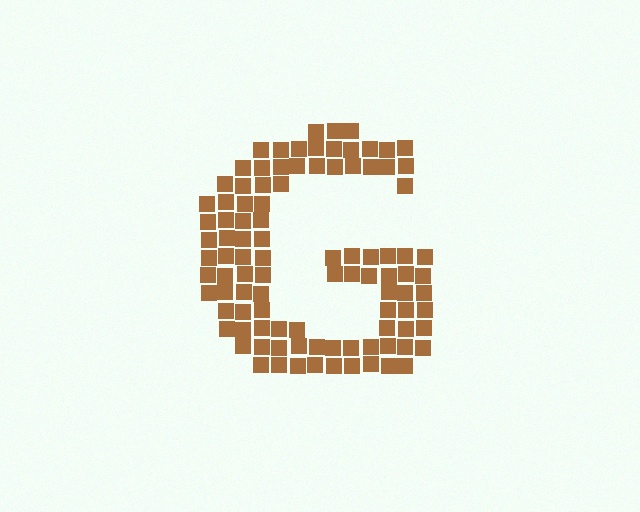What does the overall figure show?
The overall figure shows the letter G.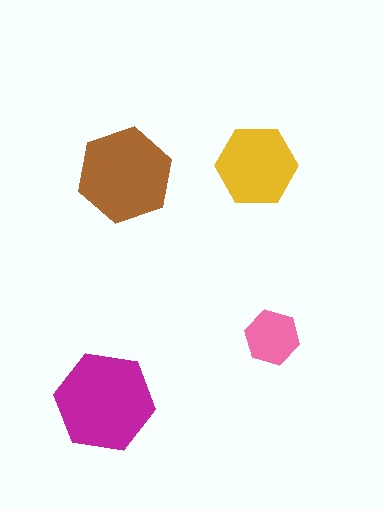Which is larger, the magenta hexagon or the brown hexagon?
The magenta one.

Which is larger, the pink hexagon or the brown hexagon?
The brown one.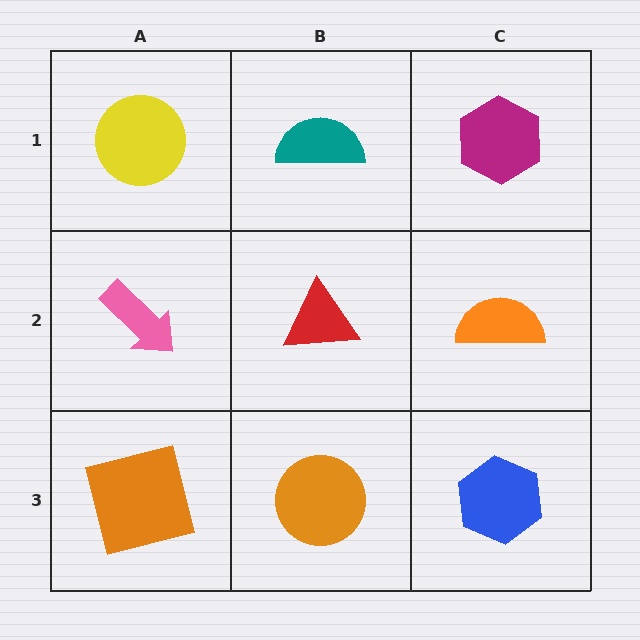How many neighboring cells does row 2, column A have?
3.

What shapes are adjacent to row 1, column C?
An orange semicircle (row 2, column C), a teal semicircle (row 1, column B).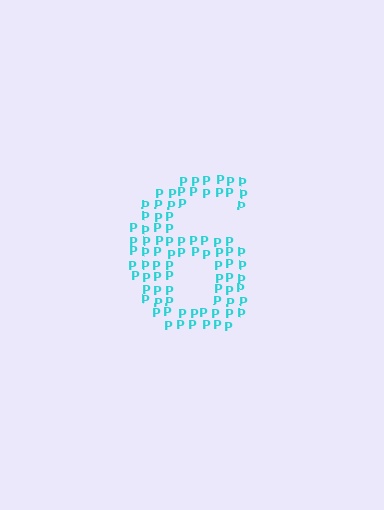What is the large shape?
The large shape is the digit 6.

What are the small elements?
The small elements are letter P's.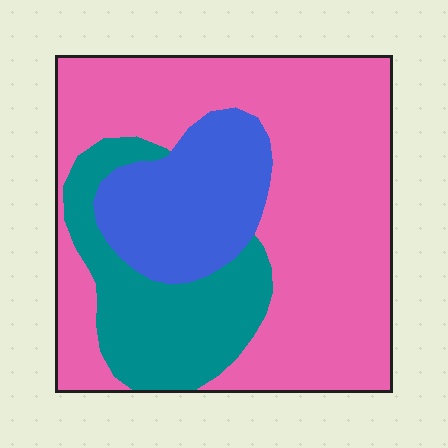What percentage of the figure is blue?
Blue takes up less than a quarter of the figure.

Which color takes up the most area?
Pink, at roughly 60%.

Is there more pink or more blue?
Pink.